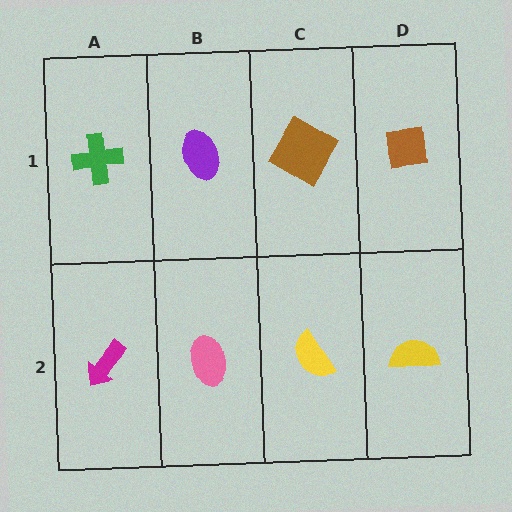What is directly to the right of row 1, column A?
A purple ellipse.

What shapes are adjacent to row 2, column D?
A brown square (row 1, column D), a yellow semicircle (row 2, column C).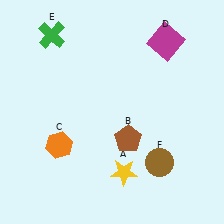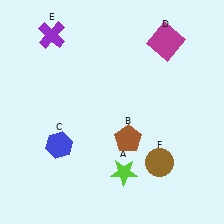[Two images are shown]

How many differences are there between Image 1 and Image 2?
There are 3 differences between the two images.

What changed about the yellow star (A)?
In Image 1, A is yellow. In Image 2, it changed to lime.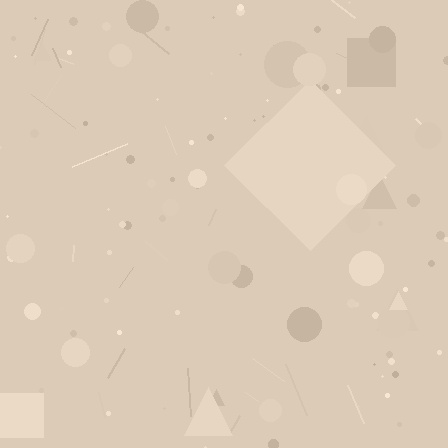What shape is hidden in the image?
A diamond is hidden in the image.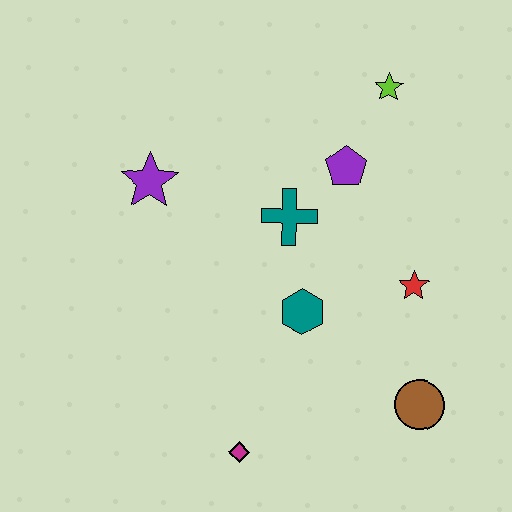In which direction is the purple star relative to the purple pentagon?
The purple star is to the left of the purple pentagon.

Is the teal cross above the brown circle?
Yes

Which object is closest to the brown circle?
The red star is closest to the brown circle.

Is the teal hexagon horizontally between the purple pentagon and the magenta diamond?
Yes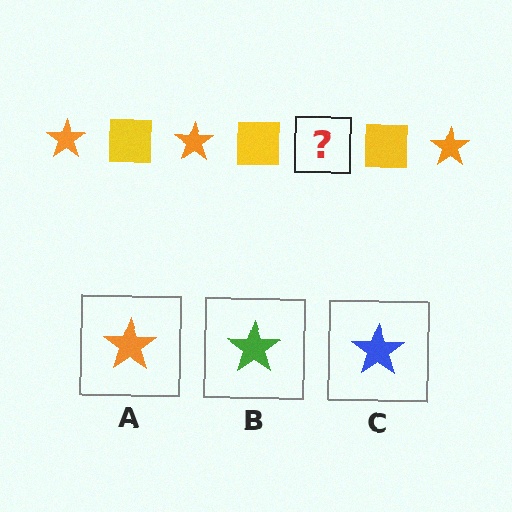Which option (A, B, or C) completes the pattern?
A.